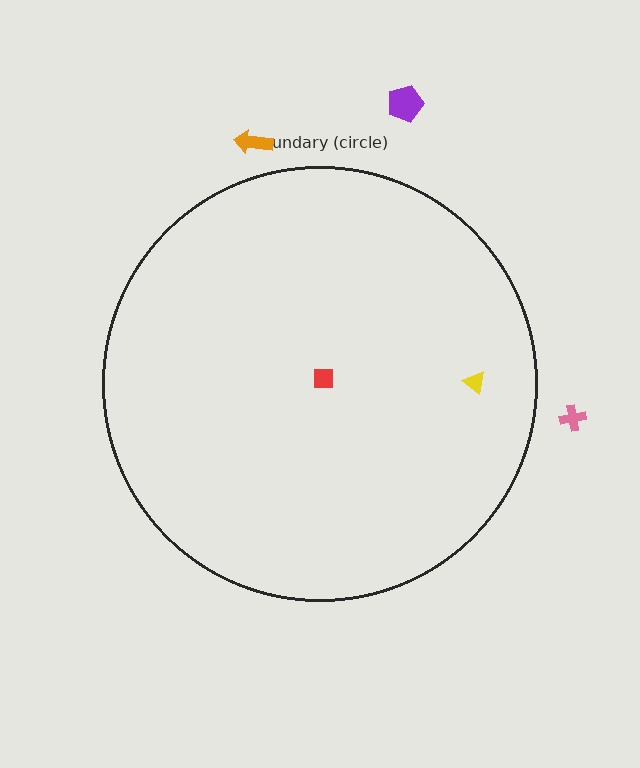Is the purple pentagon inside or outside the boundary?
Outside.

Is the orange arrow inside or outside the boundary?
Outside.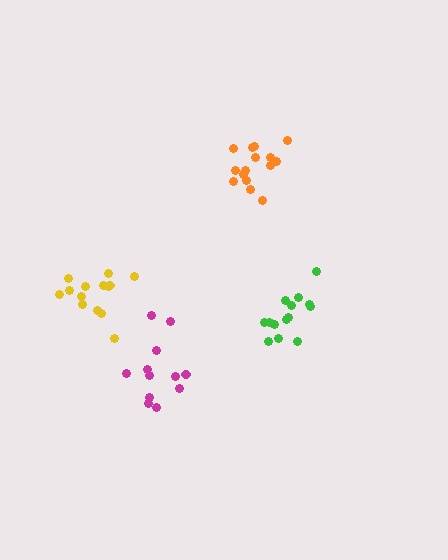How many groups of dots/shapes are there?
There are 4 groups.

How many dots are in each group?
Group 1: 14 dots, Group 2: 12 dots, Group 3: 14 dots, Group 4: 15 dots (55 total).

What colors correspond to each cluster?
The clusters are colored: green, magenta, yellow, orange.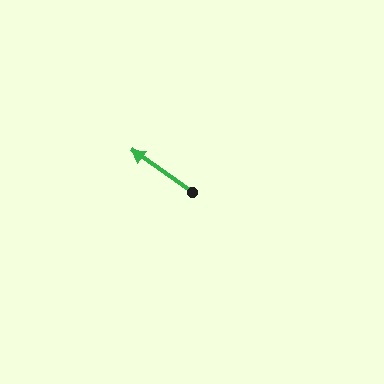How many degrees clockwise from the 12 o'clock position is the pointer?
Approximately 305 degrees.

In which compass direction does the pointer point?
Northwest.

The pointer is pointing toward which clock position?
Roughly 10 o'clock.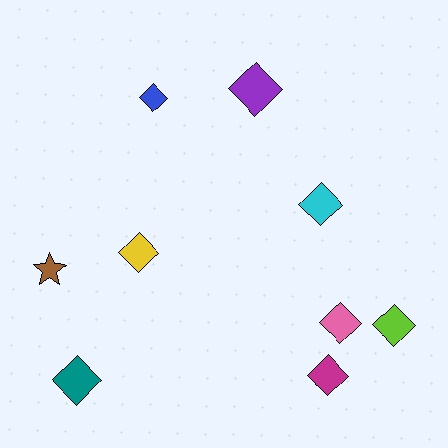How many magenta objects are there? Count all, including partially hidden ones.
There is 1 magenta object.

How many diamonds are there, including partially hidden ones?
There are 8 diamonds.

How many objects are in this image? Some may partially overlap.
There are 9 objects.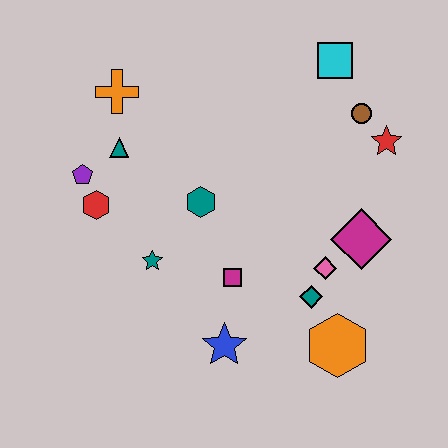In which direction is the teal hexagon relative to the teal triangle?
The teal hexagon is to the right of the teal triangle.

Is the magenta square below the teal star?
Yes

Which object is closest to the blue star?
The magenta square is closest to the blue star.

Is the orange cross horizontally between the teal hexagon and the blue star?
No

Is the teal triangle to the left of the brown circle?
Yes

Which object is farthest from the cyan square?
The blue star is farthest from the cyan square.